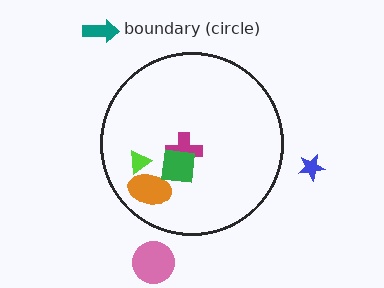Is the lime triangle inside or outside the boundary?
Inside.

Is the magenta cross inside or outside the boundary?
Inside.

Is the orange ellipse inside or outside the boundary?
Inside.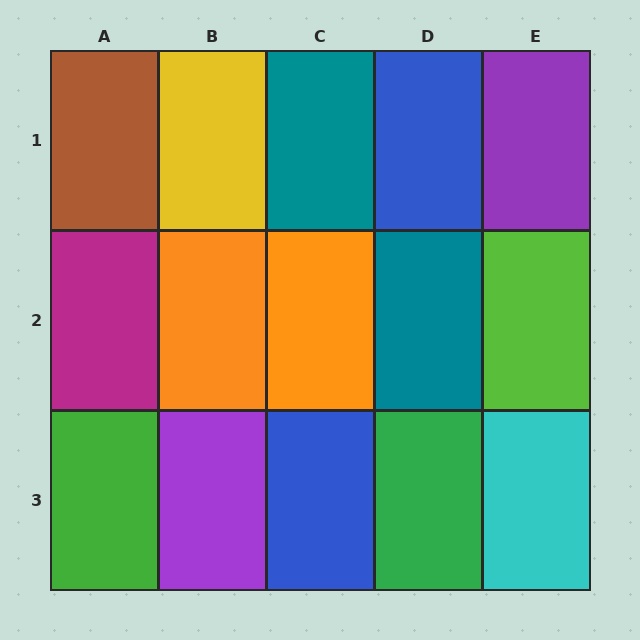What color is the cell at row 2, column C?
Orange.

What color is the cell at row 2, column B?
Orange.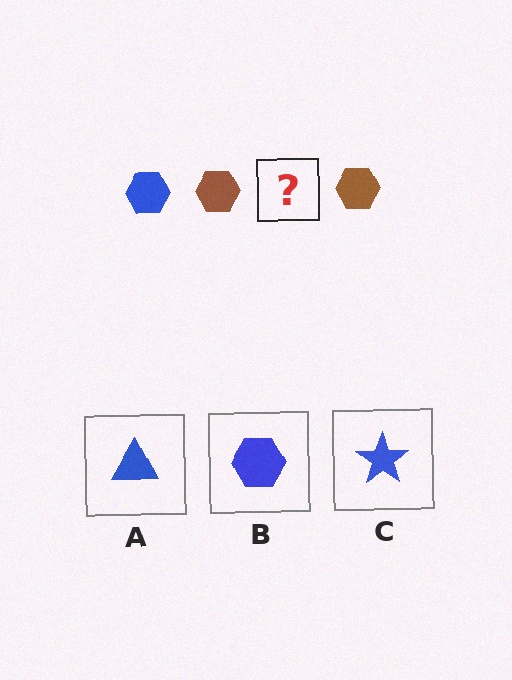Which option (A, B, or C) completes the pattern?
B.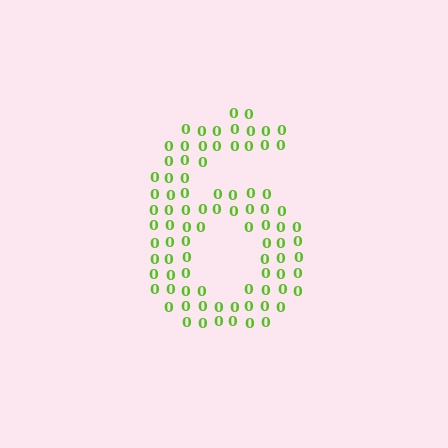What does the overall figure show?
The overall figure shows the digit 6.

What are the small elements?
The small elements are digit 0's.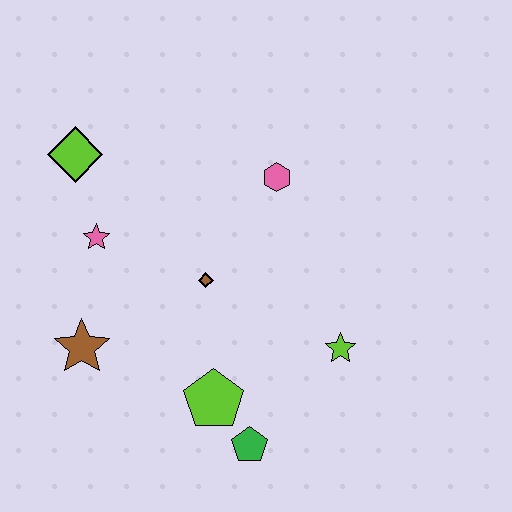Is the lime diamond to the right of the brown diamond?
No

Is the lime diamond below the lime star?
No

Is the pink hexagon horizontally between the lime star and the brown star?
Yes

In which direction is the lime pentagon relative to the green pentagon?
The lime pentagon is above the green pentagon.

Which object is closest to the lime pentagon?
The green pentagon is closest to the lime pentagon.